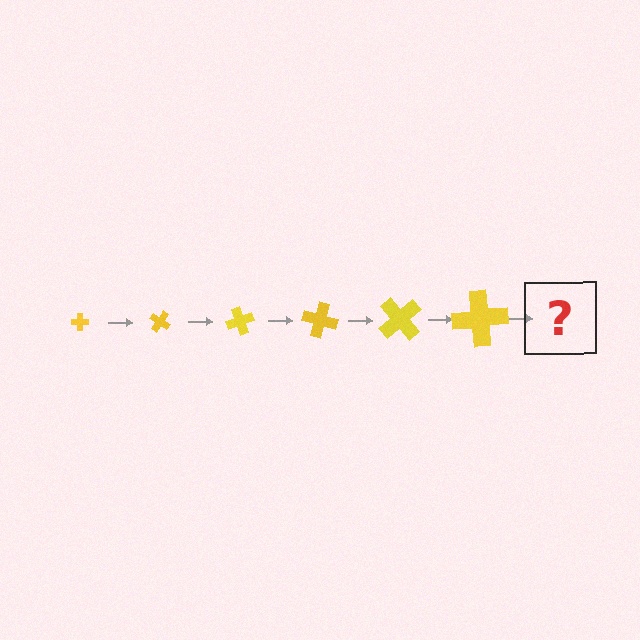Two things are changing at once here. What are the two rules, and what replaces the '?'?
The two rules are that the cross grows larger each step and it rotates 35 degrees each step. The '?' should be a cross, larger than the previous one and rotated 210 degrees from the start.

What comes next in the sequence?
The next element should be a cross, larger than the previous one and rotated 210 degrees from the start.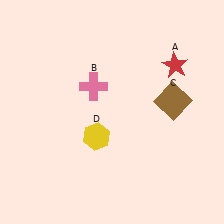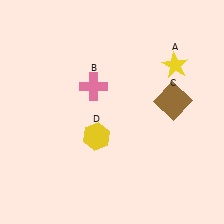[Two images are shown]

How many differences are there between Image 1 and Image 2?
There is 1 difference between the two images.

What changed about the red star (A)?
In Image 1, A is red. In Image 2, it changed to yellow.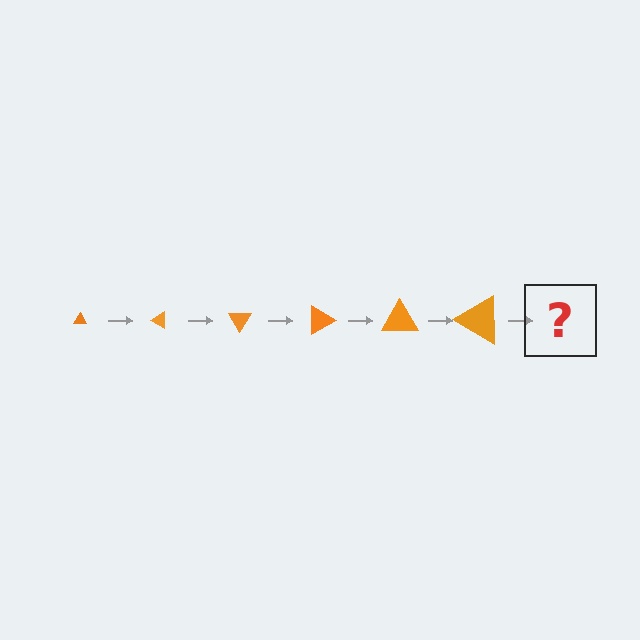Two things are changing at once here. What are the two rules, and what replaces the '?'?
The two rules are that the triangle grows larger each step and it rotates 30 degrees each step. The '?' should be a triangle, larger than the previous one and rotated 180 degrees from the start.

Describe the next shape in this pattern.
It should be a triangle, larger than the previous one and rotated 180 degrees from the start.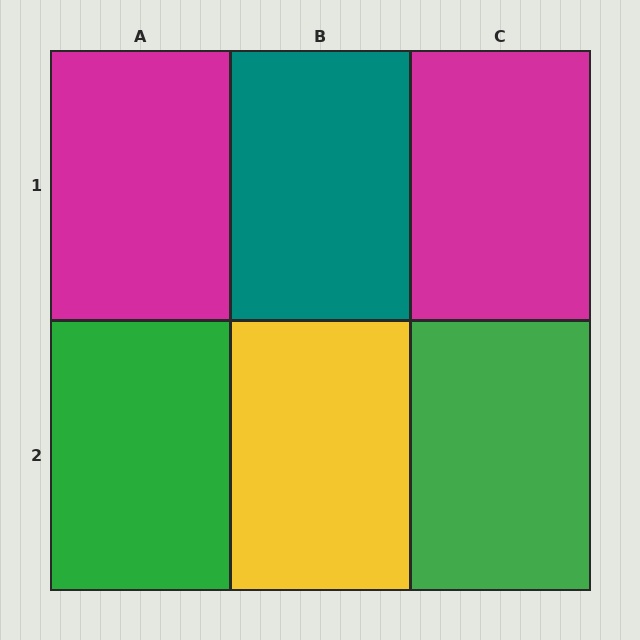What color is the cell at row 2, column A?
Green.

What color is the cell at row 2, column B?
Yellow.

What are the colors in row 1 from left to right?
Magenta, teal, magenta.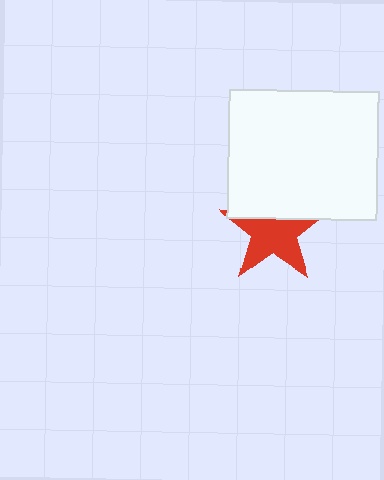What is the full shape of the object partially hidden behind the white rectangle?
The partially hidden object is a red star.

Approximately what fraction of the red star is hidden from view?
Roughly 33% of the red star is hidden behind the white rectangle.